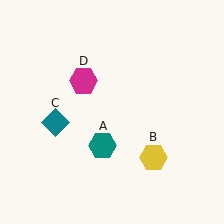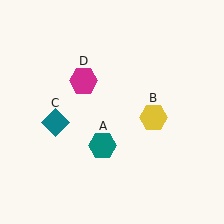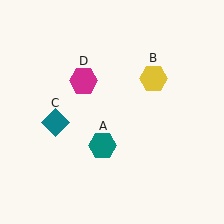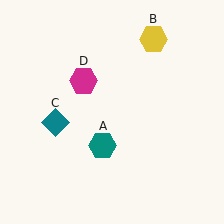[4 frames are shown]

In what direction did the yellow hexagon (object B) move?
The yellow hexagon (object B) moved up.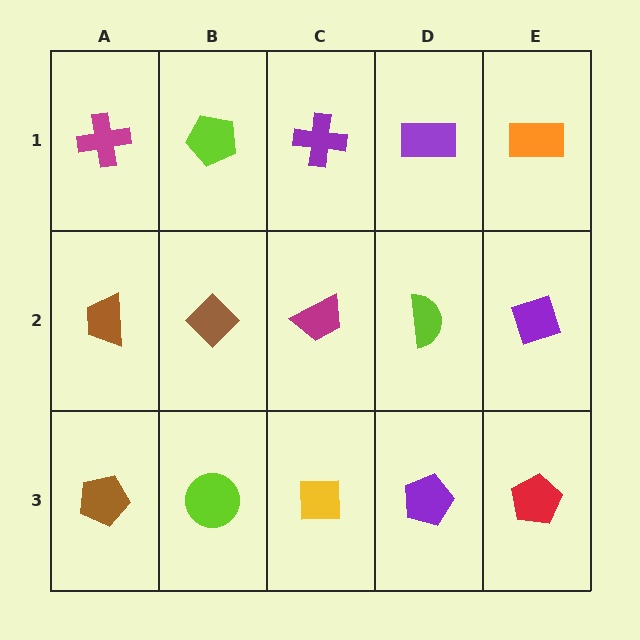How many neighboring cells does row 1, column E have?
2.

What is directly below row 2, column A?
A brown pentagon.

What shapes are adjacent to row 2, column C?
A purple cross (row 1, column C), a yellow square (row 3, column C), a brown diamond (row 2, column B), a lime semicircle (row 2, column D).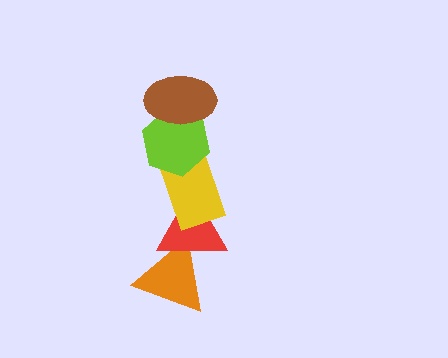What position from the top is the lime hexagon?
The lime hexagon is 2nd from the top.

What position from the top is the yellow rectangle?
The yellow rectangle is 3rd from the top.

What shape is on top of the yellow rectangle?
The lime hexagon is on top of the yellow rectangle.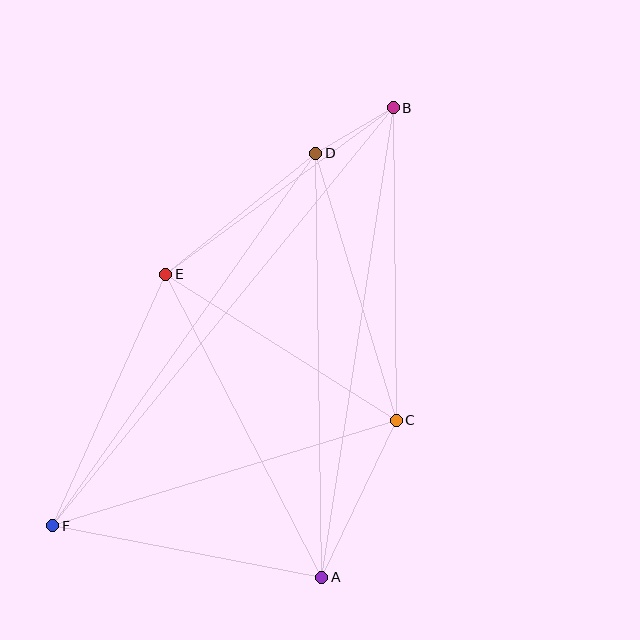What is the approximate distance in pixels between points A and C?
The distance between A and C is approximately 174 pixels.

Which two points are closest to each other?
Points B and D are closest to each other.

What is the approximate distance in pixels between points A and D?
The distance between A and D is approximately 424 pixels.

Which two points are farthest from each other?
Points B and F are farthest from each other.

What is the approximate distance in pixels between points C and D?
The distance between C and D is approximately 279 pixels.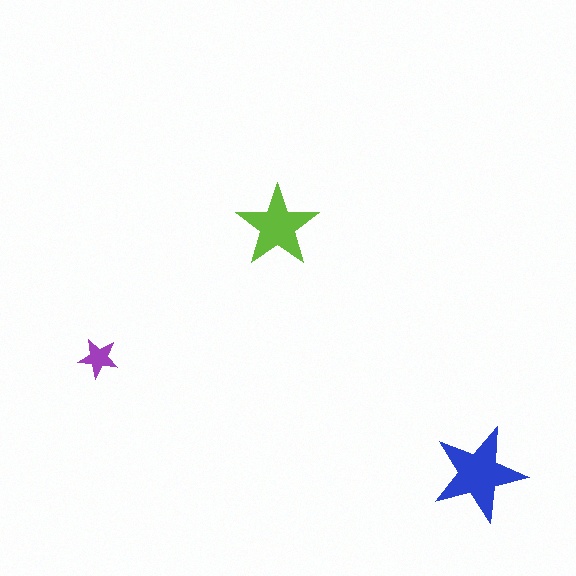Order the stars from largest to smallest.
the blue one, the lime one, the purple one.